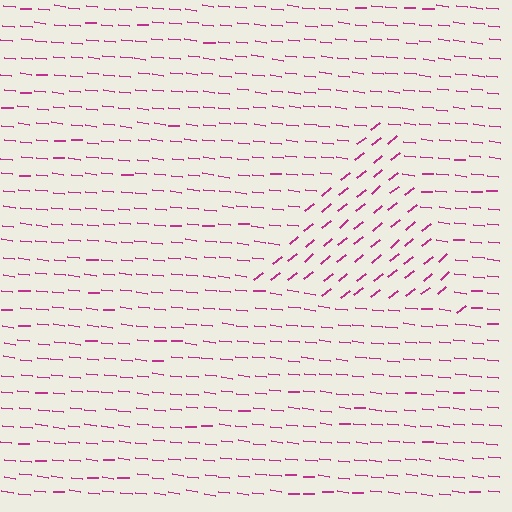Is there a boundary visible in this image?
Yes, there is a texture boundary formed by a change in line orientation.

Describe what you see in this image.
The image is filled with small magenta line segments. A triangle region in the image has lines oriented differently from the surrounding lines, creating a visible texture boundary.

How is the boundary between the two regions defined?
The boundary is defined purely by a change in line orientation (approximately 45 degrees difference). All lines are the same color and thickness.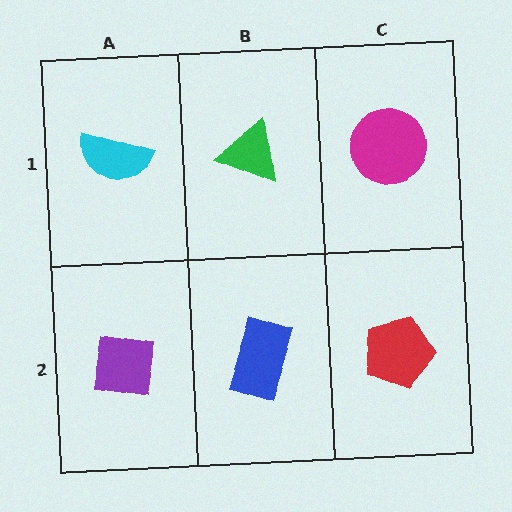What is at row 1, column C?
A magenta circle.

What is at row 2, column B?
A blue rectangle.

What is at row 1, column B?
A green triangle.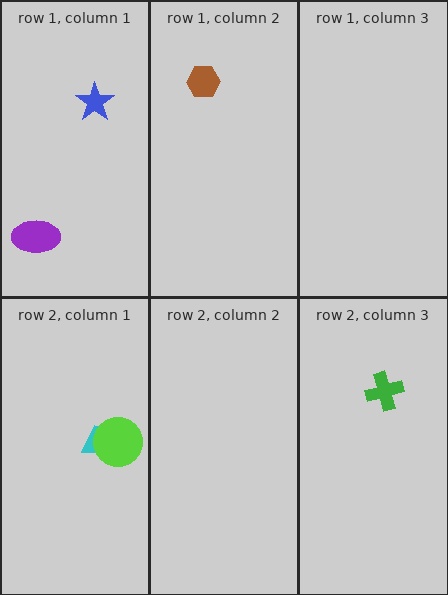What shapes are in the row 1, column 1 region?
The blue star, the purple ellipse.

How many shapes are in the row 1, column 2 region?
1.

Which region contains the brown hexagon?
The row 1, column 2 region.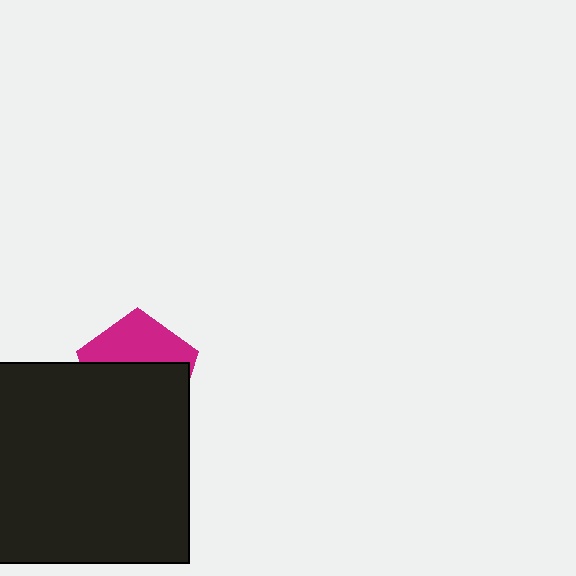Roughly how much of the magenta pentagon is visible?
A small part of it is visible (roughly 40%).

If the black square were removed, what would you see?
You would see the complete magenta pentagon.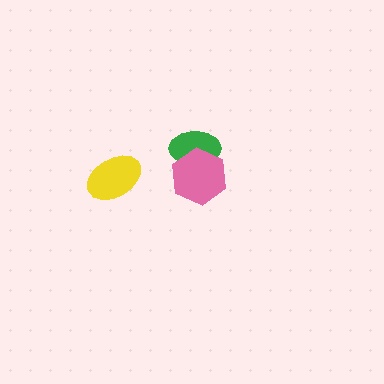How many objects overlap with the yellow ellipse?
0 objects overlap with the yellow ellipse.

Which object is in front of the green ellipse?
The pink hexagon is in front of the green ellipse.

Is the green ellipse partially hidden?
Yes, it is partially covered by another shape.